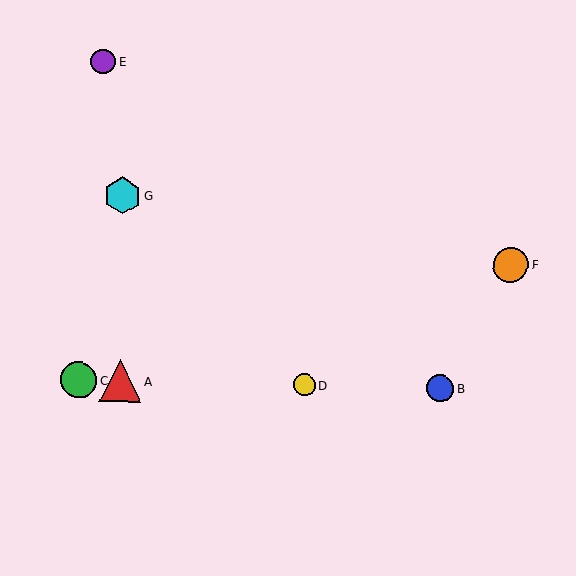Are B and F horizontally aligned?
No, B is at y≈388 and F is at y≈265.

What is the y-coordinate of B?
Object B is at y≈388.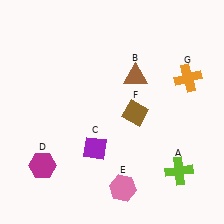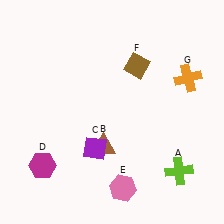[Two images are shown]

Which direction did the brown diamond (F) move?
The brown diamond (F) moved up.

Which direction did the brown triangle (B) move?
The brown triangle (B) moved down.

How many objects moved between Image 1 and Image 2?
2 objects moved between the two images.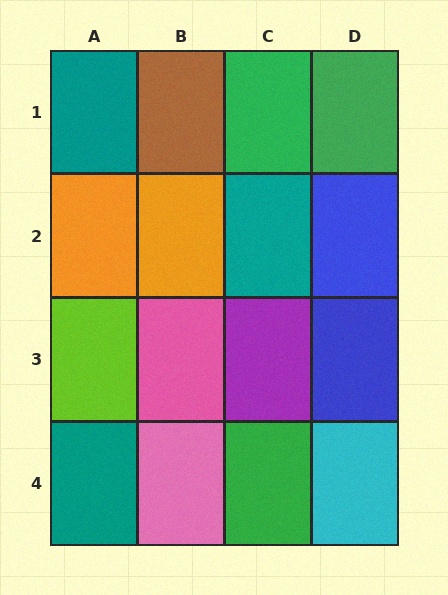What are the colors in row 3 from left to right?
Lime, pink, purple, blue.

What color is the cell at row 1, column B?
Brown.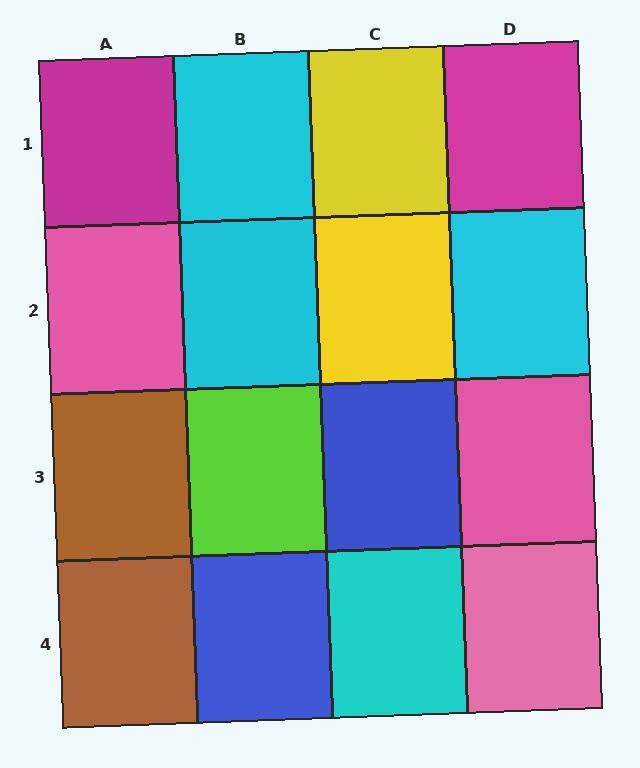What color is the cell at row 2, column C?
Yellow.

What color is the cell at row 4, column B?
Blue.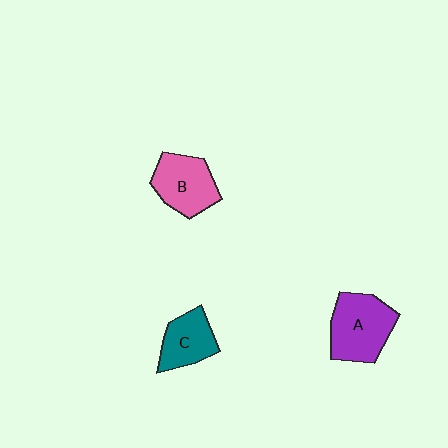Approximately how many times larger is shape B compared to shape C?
Approximately 1.2 times.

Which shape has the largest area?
Shape A (purple).